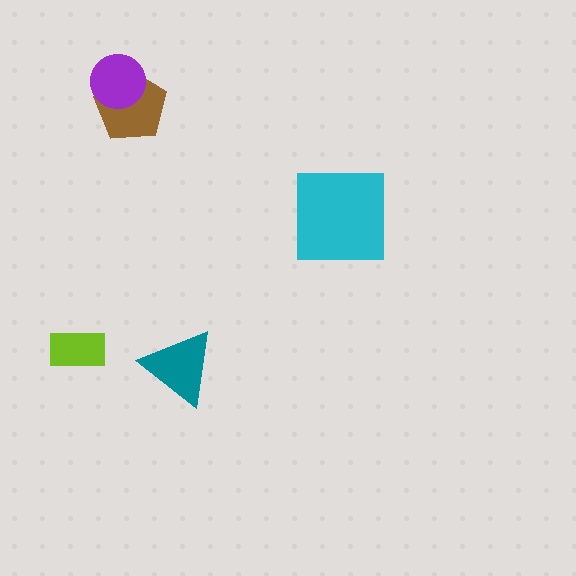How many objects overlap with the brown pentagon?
1 object overlaps with the brown pentagon.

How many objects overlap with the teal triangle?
0 objects overlap with the teal triangle.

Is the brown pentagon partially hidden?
Yes, it is partially covered by another shape.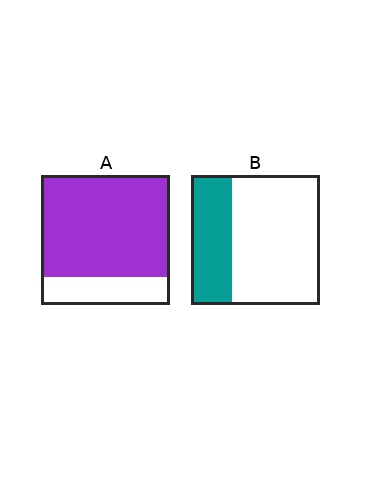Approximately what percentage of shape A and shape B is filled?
A is approximately 80% and B is approximately 30%.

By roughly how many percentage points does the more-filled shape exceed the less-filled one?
By roughly 45 percentage points (A over B).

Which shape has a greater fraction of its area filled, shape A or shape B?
Shape A.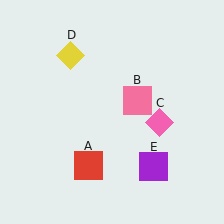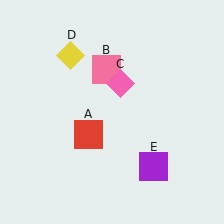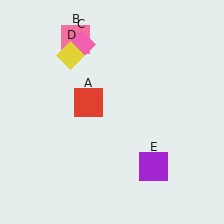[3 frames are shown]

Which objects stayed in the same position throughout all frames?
Yellow diamond (object D) and purple square (object E) remained stationary.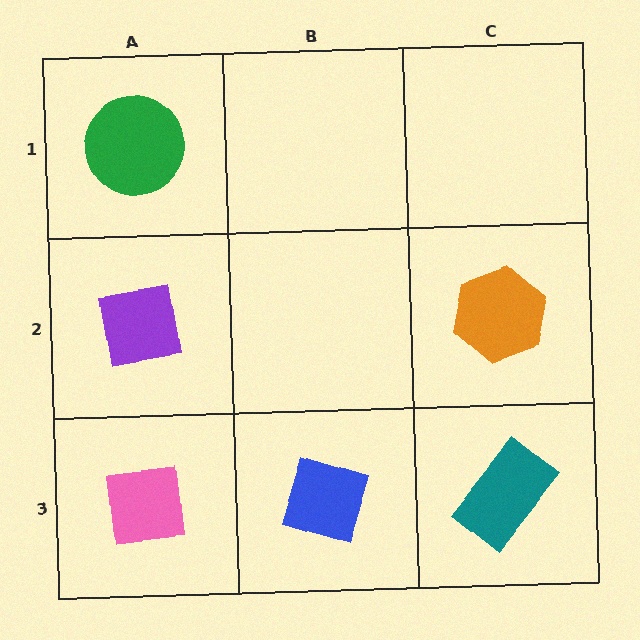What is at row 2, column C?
An orange hexagon.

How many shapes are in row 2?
2 shapes.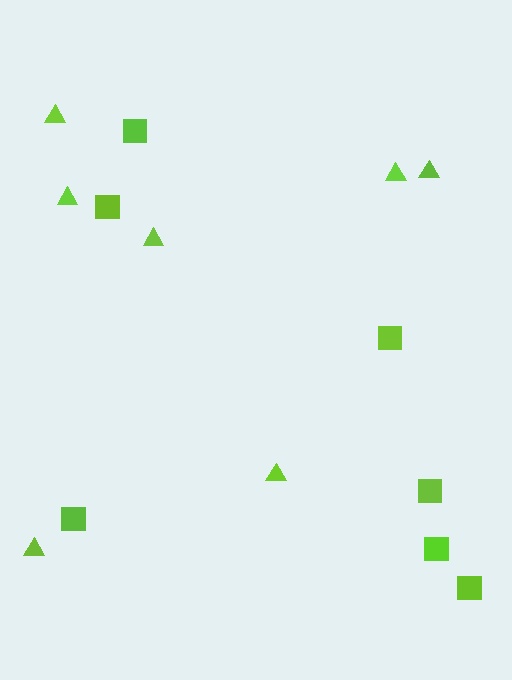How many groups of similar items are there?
There are 2 groups: one group of triangles (7) and one group of squares (7).